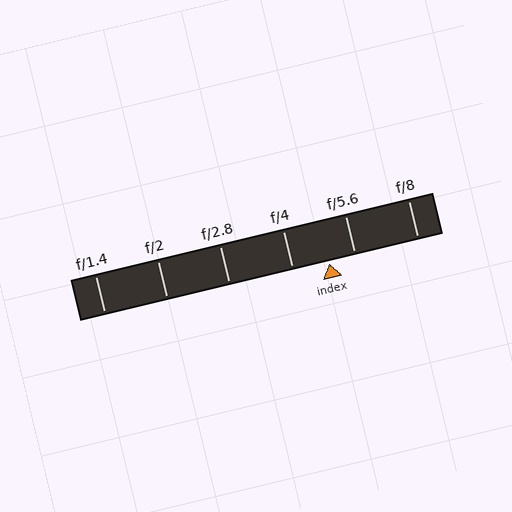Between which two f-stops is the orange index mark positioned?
The index mark is between f/4 and f/5.6.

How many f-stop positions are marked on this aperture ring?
There are 6 f-stop positions marked.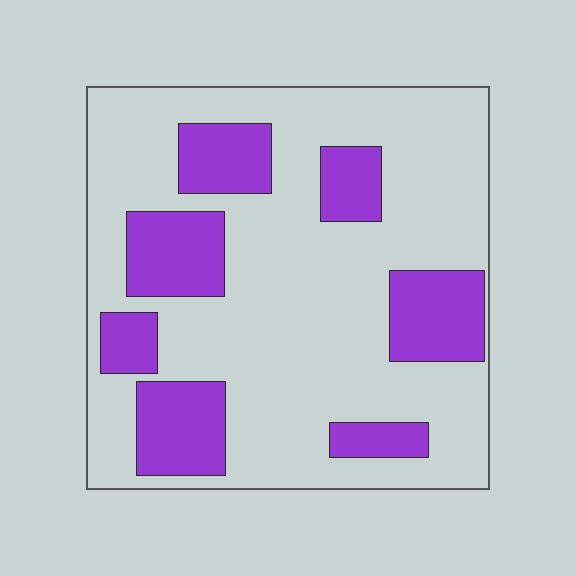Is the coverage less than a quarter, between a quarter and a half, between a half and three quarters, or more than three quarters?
Between a quarter and a half.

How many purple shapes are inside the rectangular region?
7.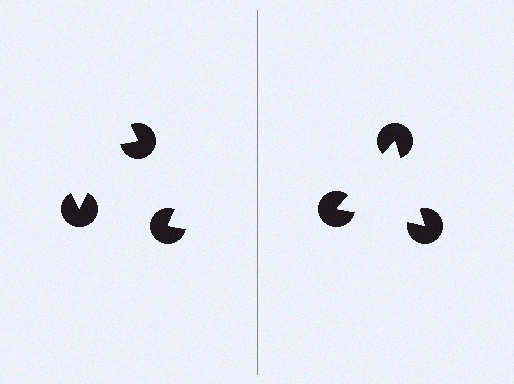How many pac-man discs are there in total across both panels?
6 — 3 on each side.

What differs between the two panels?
The pac-man discs are positioned identically on both sides; only the wedge orientations differ. On the right they align to a triangle; on the left they are misaligned.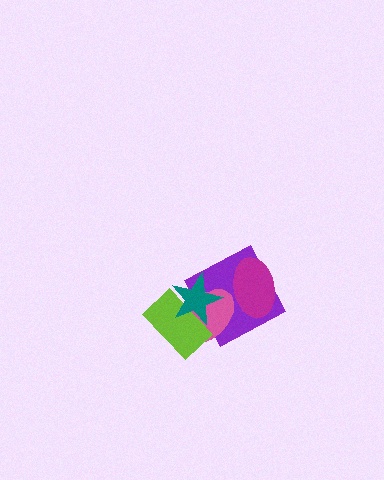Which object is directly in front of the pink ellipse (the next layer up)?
The lime rectangle is directly in front of the pink ellipse.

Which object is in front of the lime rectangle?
The teal star is in front of the lime rectangle.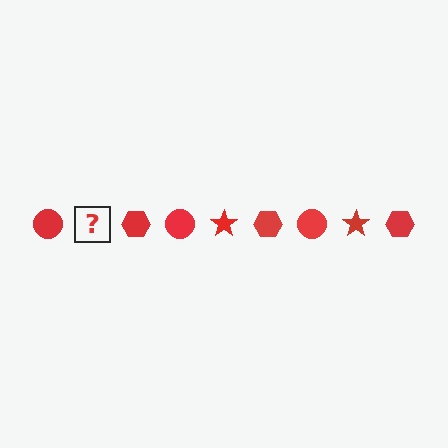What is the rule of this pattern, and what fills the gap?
The rule is that the pattern cycles through circle, star, hexagon shapes in red. The gap should be filled with a red star.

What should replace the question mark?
The question mark should be replaced with a red star.